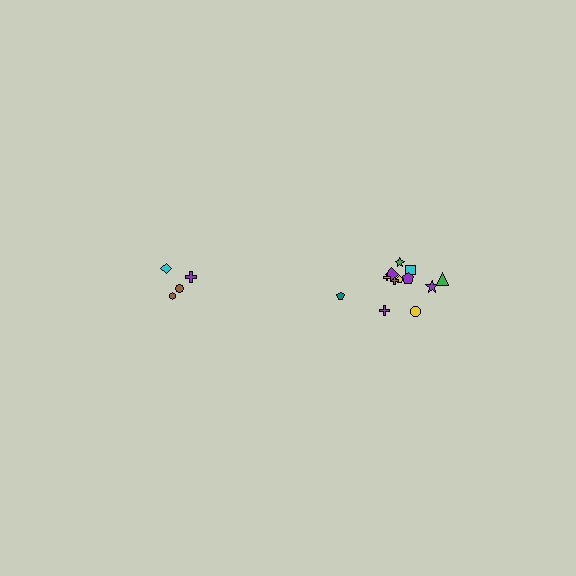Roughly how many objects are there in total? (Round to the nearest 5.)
Roughly 15 objects in total.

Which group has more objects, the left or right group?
The right group.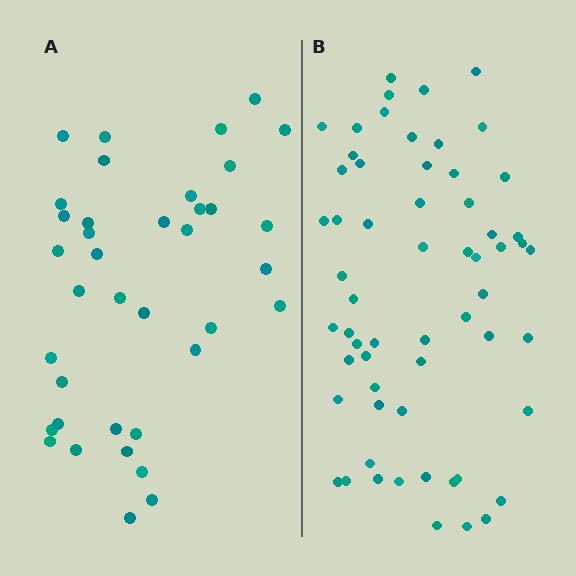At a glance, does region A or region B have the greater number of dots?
Region B (the right region) has more dots.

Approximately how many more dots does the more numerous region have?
Region B has approximately 20 more dots than region A.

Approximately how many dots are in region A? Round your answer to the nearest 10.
About 40 dots. (The exact count is 38, which rounds to 40.)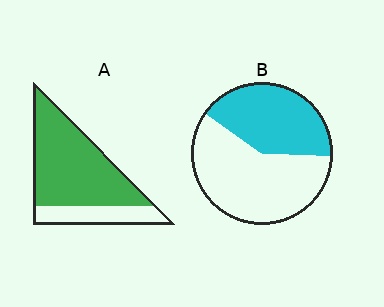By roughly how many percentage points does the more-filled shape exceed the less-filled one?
By roughly 35 percentage points (A over B).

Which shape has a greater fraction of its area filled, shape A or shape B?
Shape A.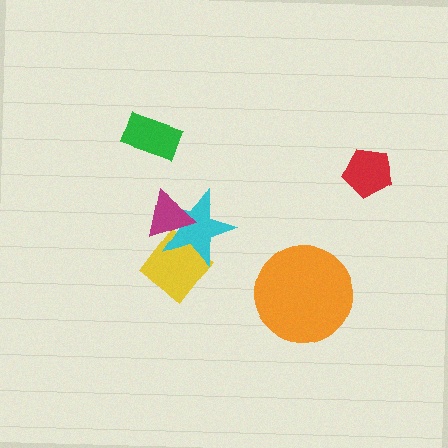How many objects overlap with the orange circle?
0 objects overlap with the orange circle.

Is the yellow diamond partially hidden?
Yes, it is partially covered by another shape.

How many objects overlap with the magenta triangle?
1 object overlaps with the magenta triangle.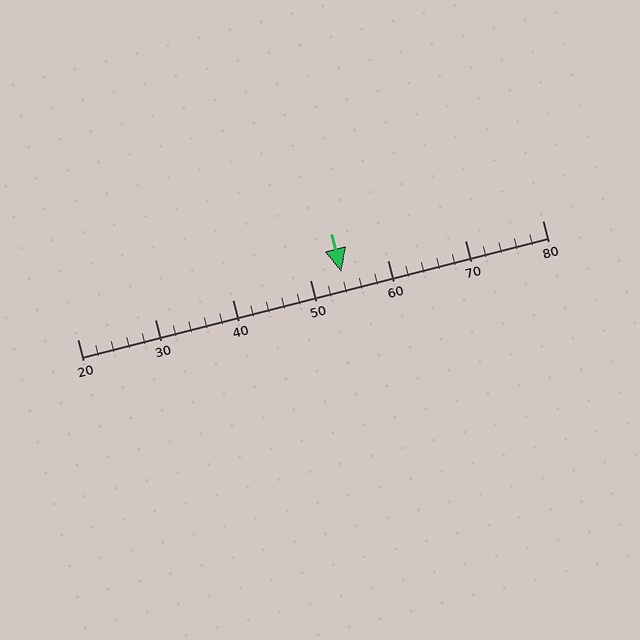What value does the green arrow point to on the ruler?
The green arrow points to approximately 54.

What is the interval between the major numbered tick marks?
The major tick marks are spaced 10 units apart.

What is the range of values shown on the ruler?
The ruler shows values from 20 to 80.